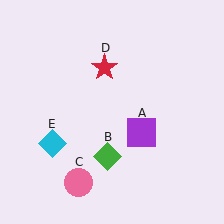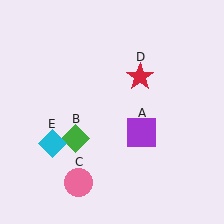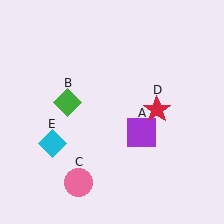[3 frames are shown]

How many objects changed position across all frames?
2 objects changed position: green diamond (object B), red star (object D).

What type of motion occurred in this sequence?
The green diamond (object B), red star (object D) rotated clockwise around the center of the scene.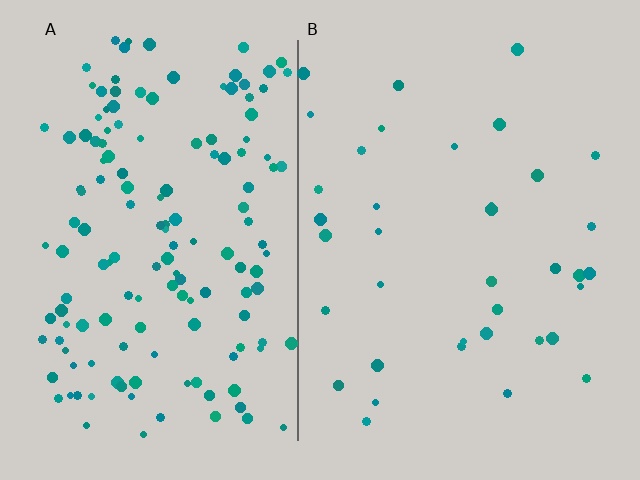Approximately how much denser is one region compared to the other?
Approximately 4.0× — region A over region B.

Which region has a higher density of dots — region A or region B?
A (the left).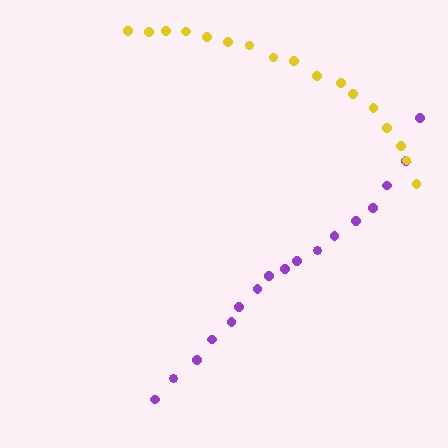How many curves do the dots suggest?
There are 2 distinct paths.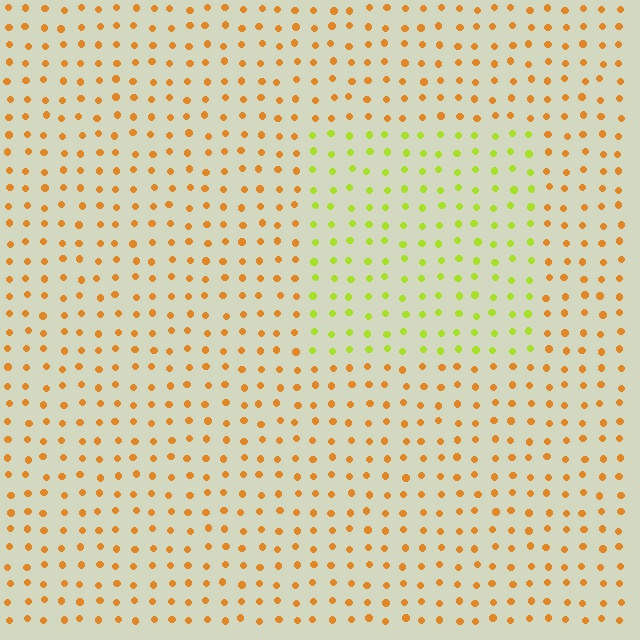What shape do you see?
I see a rectangle.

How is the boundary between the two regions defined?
The boundary is defined purely by a slight shift in hue (about 48 degrees). Spacing, size, and orientation are identical on both sides.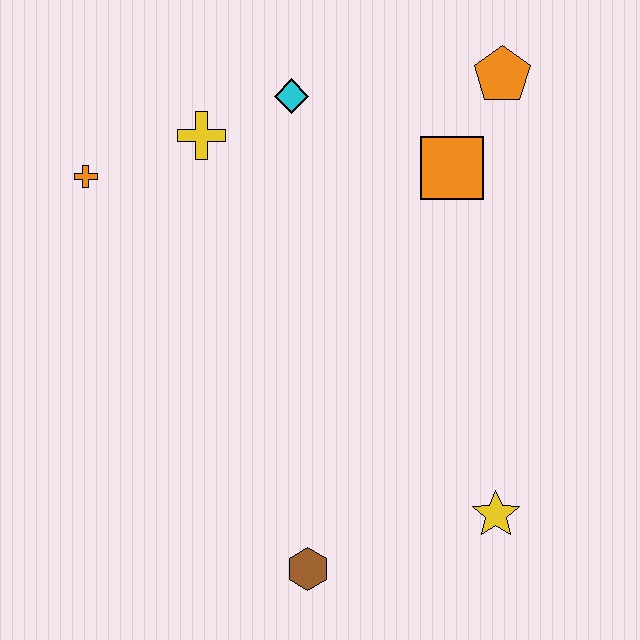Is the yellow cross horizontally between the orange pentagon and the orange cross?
Yes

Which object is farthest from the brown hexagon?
The orange pentagon is farthest from the brown hexagon.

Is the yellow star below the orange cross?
Yes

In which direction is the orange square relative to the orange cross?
The orange square is to the right of the orange cross.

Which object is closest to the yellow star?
The brown hexagon is closest to the yellow star.